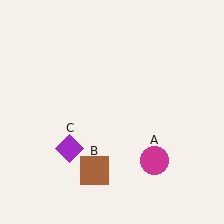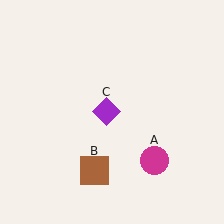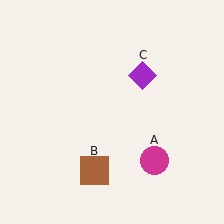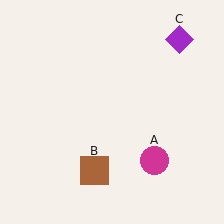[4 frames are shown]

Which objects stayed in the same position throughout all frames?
Magenta circle (object A) and brown square (object B) remained stationary.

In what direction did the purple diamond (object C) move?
The purple diamond (object C) moved up and to the right.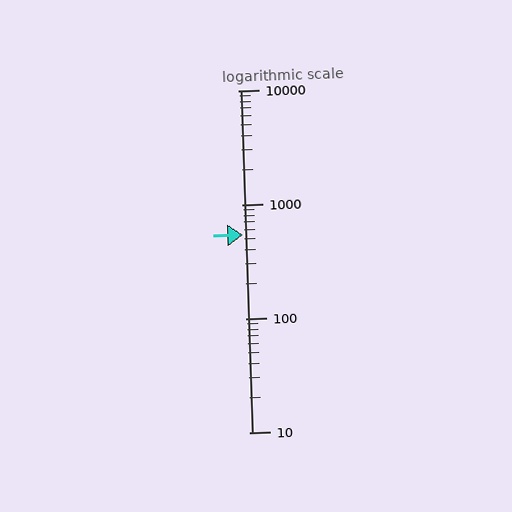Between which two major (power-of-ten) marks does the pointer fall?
The pointer is between 100 and 1000.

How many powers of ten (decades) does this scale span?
The scale spans 3 decades, from 10 to 10000.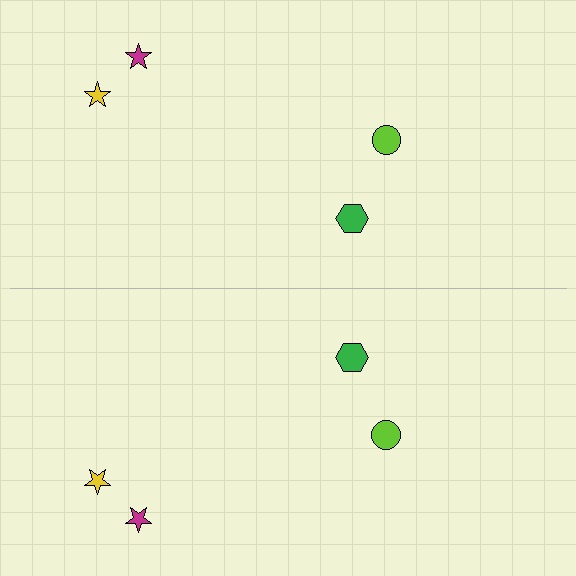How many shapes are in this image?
There are 8 shapes in this image.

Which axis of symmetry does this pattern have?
The pattern has a horizontal axis of symmetry running through the center of the image.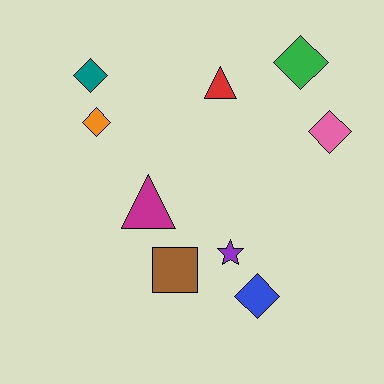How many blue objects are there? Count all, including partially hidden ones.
There is 1 blue object.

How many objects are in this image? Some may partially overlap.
There are 9 objects.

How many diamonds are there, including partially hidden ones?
There are 5 diamonds.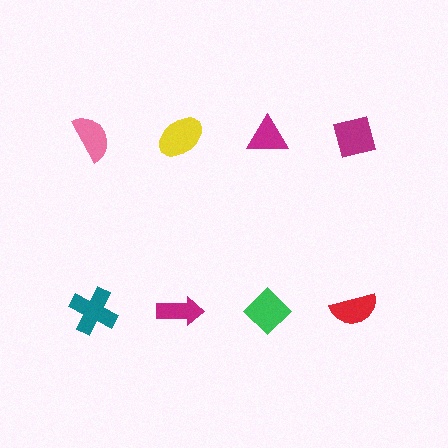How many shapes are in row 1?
4 shapes.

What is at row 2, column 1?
A teal cross.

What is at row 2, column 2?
A magenta arrow.